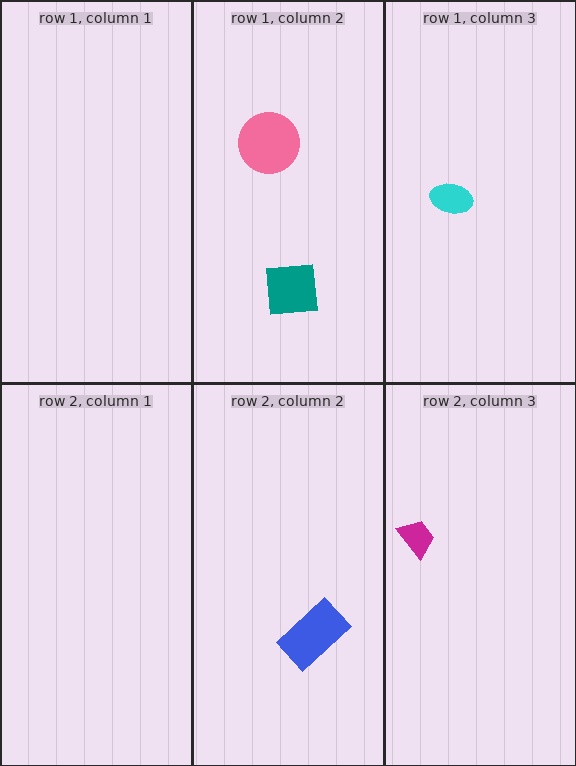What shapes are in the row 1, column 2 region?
The pink circle, the teal square.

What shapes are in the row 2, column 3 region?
The magenta trapezoid.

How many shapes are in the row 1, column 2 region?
2.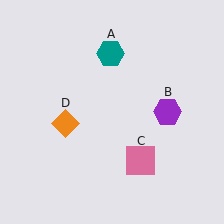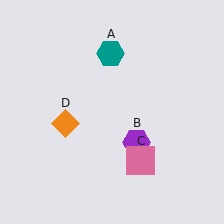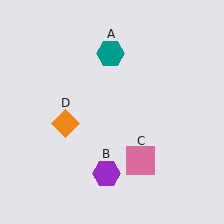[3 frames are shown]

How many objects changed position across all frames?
1 object changed position: purple hexagon (object B).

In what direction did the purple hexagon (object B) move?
The purple hexagon (object B) moved down and to the left.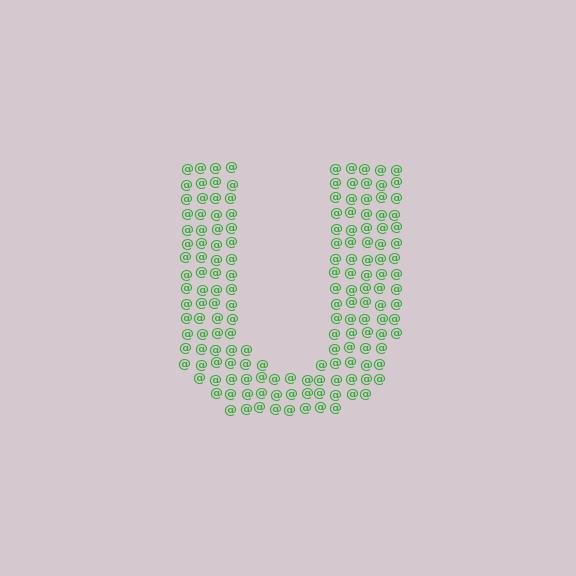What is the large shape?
The large shape is the letter U.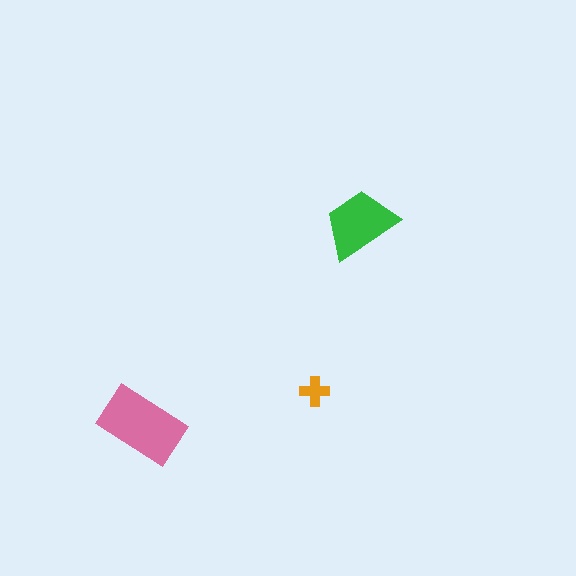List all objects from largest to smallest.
The pink rectangle, the green trapezoid, the orange cross.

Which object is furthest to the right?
The green trapezoid is rightmost.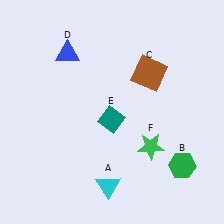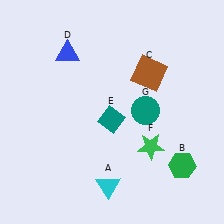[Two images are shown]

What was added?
A teal circle (G) was added in Image 2.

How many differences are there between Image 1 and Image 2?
There is 1 difference between the two images.